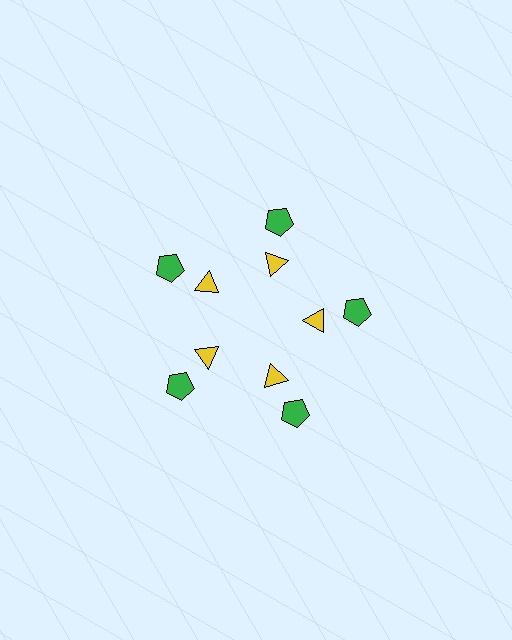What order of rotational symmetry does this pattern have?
This pattern has 5-fold rotational symmetry.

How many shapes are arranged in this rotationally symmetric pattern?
There are 10 shapes, arranged in 5 groups of 2.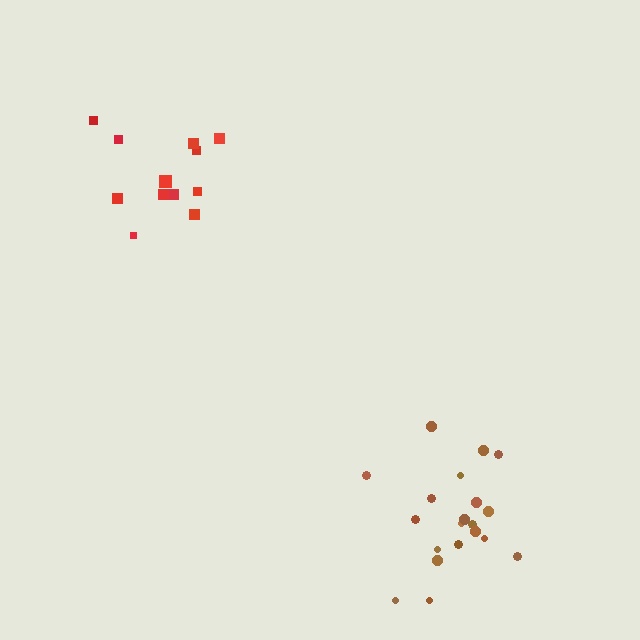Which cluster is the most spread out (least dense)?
Red.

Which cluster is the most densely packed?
Brown.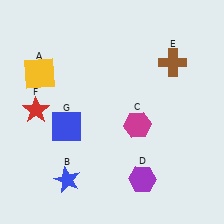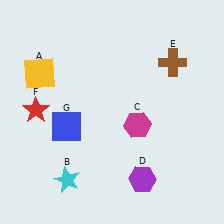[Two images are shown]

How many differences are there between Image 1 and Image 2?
There is 1 difference between the two images.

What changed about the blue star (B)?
In Image 1, B is blue. In Image 2, it changed to cyan.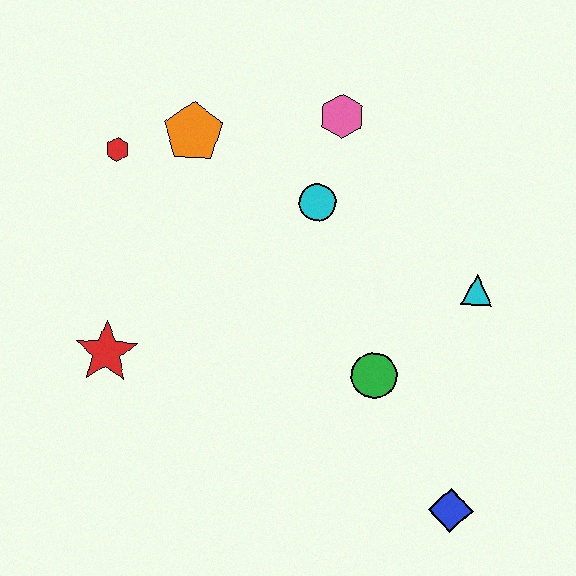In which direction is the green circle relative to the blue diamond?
The green circle is above the blue diamond.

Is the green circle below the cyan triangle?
Yes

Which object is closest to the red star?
The red hexagon is closest to the red star.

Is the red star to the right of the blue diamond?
No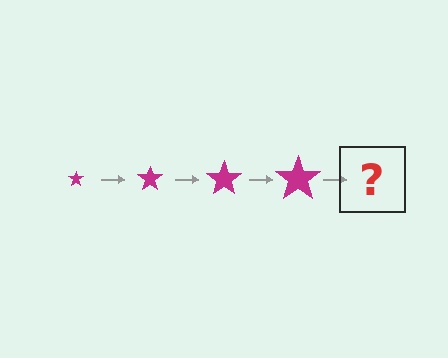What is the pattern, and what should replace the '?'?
The pattern is that the star gets progressively larger each step. The '?' should be a magenta star, larger than the previous one.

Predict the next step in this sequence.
The next step is a magenta star, larger than the previous one.